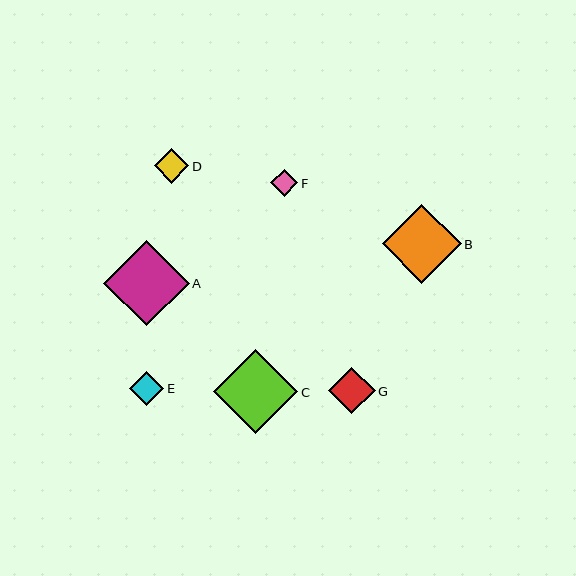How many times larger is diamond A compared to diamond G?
Diamond A is approximately 1.8 times the size of diamond G.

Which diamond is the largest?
Diamond A is the largest with a size of approximately 85 pixels.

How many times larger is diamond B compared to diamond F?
Diamond B is approximately 2.9 times the size of diamond F.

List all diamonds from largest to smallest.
From largest to smallest: A, C, B, G, D, E, F.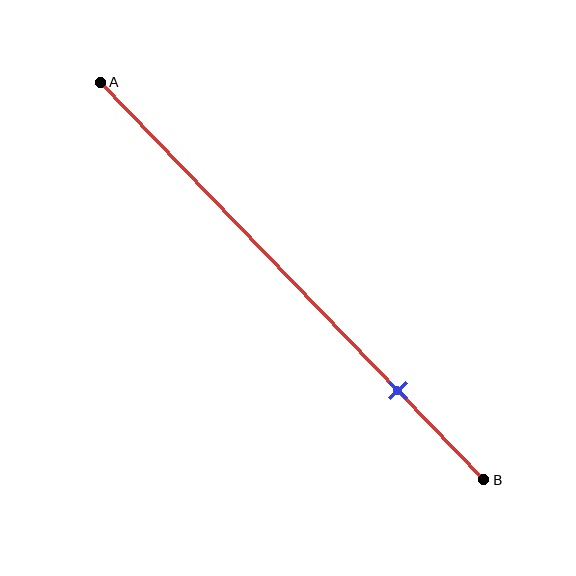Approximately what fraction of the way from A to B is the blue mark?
The blue mark is approximately 80% of the way from A to B.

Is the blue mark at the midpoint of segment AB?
No, the mark is at about 80% from A, not at the 50% midpoint.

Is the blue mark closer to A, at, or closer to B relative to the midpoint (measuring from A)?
The blue mark is closer to point B than the midpoint of segment AB.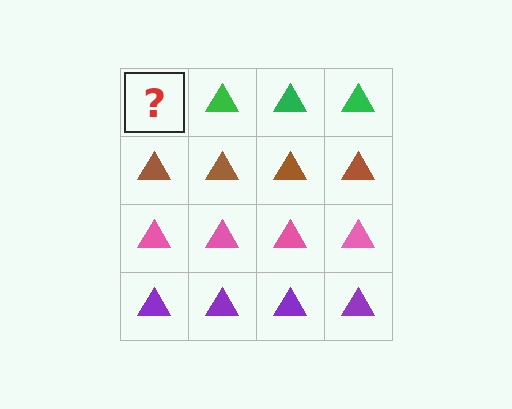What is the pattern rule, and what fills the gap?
The rule is that each row has a consistent color. The gap should be filled with a green triangle.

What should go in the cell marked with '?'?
The missing cell should contain a green triangle.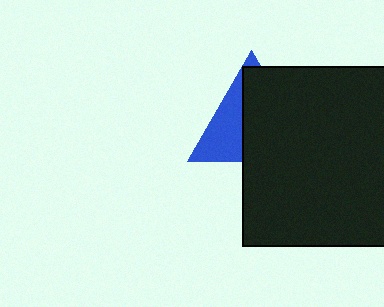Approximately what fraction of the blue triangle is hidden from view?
Roughly 63% of the blue triangle is hidden behind the black square.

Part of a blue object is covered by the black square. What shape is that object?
It is a triangle.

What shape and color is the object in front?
The object in front is a black square.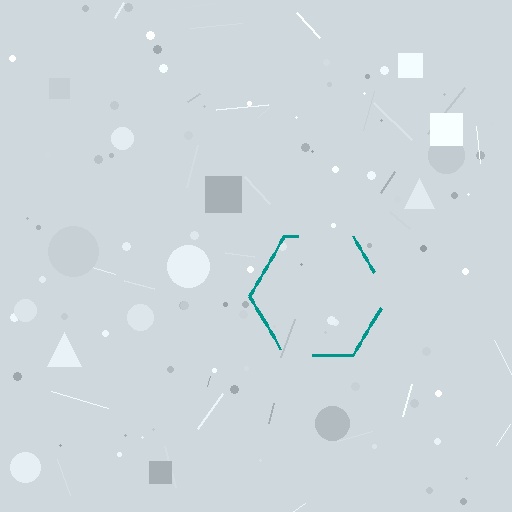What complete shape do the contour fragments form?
The contour fragments form a hexagon.